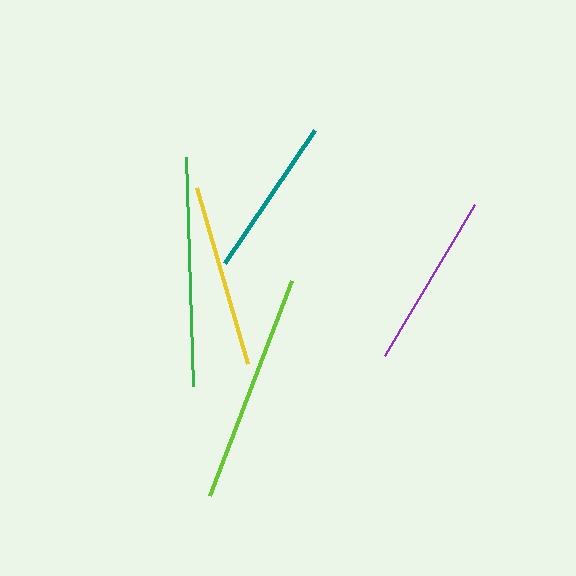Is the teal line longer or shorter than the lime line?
The lime line is longer than the teal line.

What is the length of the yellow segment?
The yellow segment is approximately 183 pixels long.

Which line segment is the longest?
The lime line is the longest at approximately 231 pixels.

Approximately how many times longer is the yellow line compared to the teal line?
The yellow line is approximately 1.1 times the length of the teal line.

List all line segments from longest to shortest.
From longest to shortest: lime, green, yellow, purple, teal.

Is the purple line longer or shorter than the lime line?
The lime line is longer than the purple line.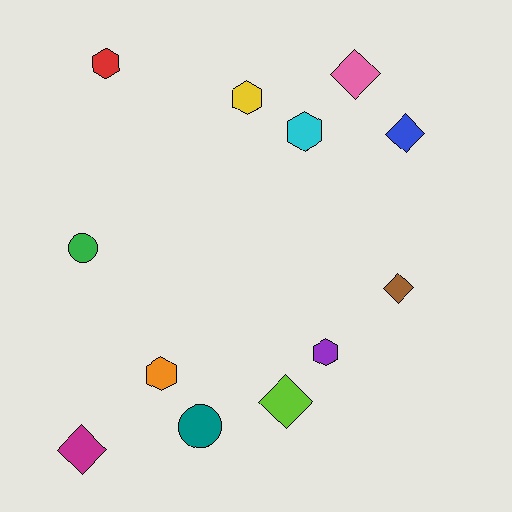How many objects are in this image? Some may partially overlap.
There are 12 objects.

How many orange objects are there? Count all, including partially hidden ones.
There is 1 orange object.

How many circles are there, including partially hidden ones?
There are 2 circles.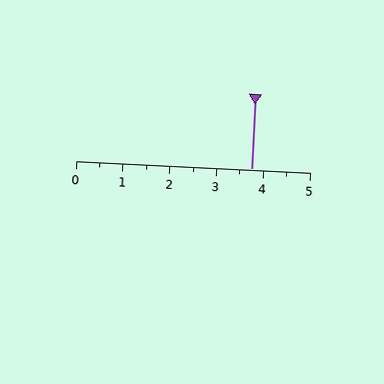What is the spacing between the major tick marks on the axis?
The major ticks are spaced 1 apart.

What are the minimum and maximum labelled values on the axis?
The axis runs from 0 to 5.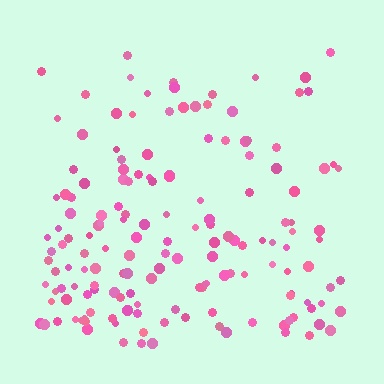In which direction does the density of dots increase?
From top to bottom, with the bottom side densest.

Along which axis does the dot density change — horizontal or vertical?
Vertical.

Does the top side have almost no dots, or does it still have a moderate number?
Still a moderate number, just noticeably fewer than the bottom.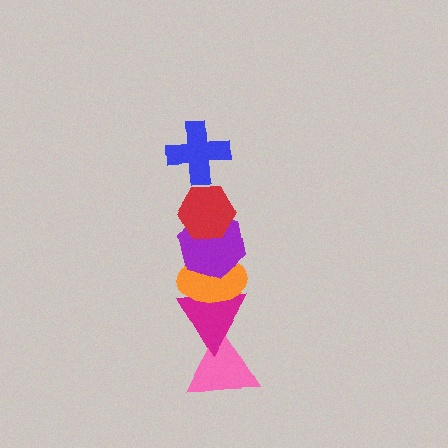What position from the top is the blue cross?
The blue cross is 1st from the top.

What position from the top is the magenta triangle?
The magenta triangle is 5th from the top.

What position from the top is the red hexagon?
The red hexagon is 2nd from the top.